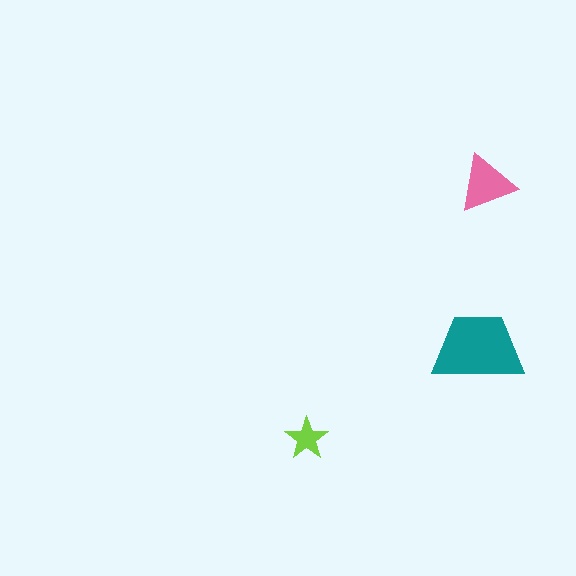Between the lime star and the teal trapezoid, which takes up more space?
The teal trapezoid.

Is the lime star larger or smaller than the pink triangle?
Smaller.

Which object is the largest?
The teal trapezoid.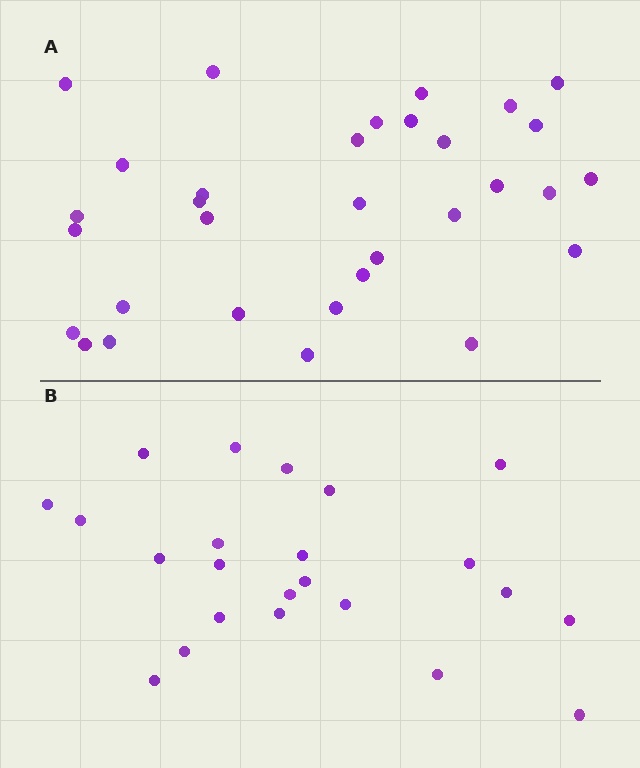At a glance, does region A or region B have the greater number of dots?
Region A (the top region) has more dots.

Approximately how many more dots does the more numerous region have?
Region A has roughly 8 or so more dots than region B.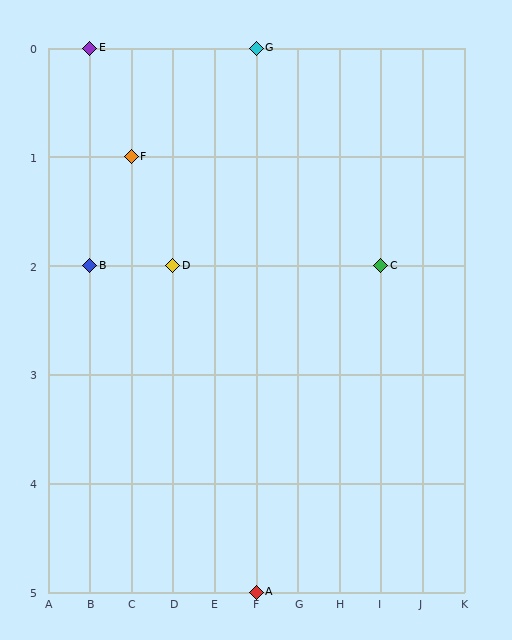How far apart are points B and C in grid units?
Points B and C are 7 columns apart.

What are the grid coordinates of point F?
Point F is at grid coordinates (C, 1).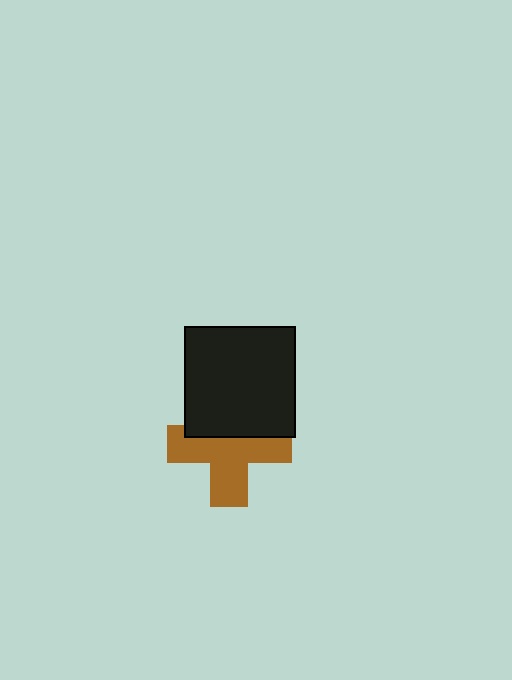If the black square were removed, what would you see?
You would see the complete brown cross.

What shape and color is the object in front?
The object in front is a black square.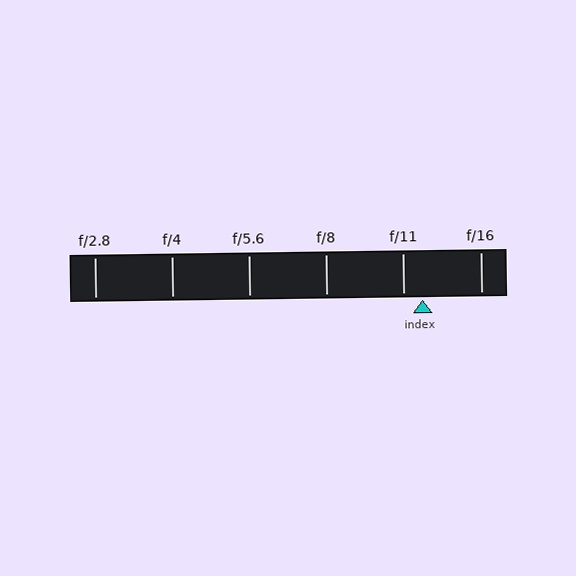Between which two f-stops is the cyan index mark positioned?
The index mark is between f/11 and f/16.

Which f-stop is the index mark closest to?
The index mark is closest to f/11.